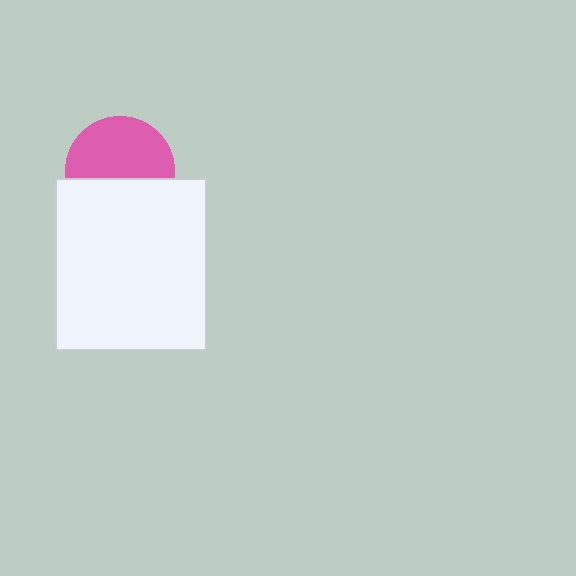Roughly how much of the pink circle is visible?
About half of it is visible (roughly 58%).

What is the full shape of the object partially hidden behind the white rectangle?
The partially hidden object is a pink circle.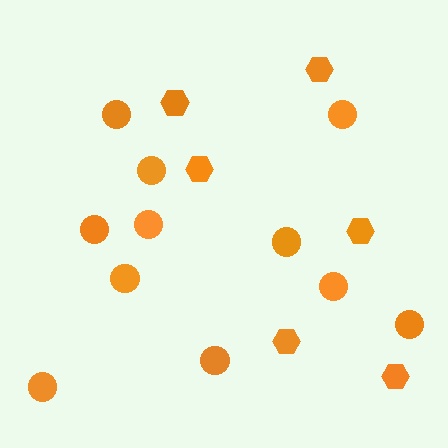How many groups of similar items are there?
There are 2 groups: one group of hexagons (6) and one group of circles (11).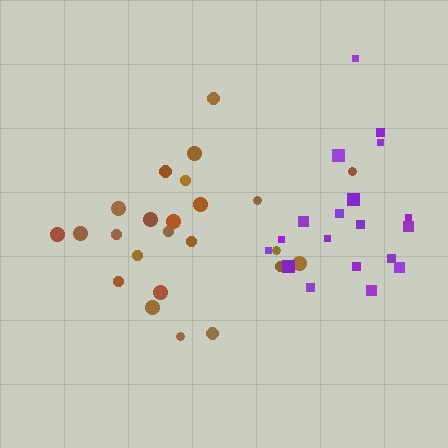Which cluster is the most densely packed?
Purple.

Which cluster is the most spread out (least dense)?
Brown.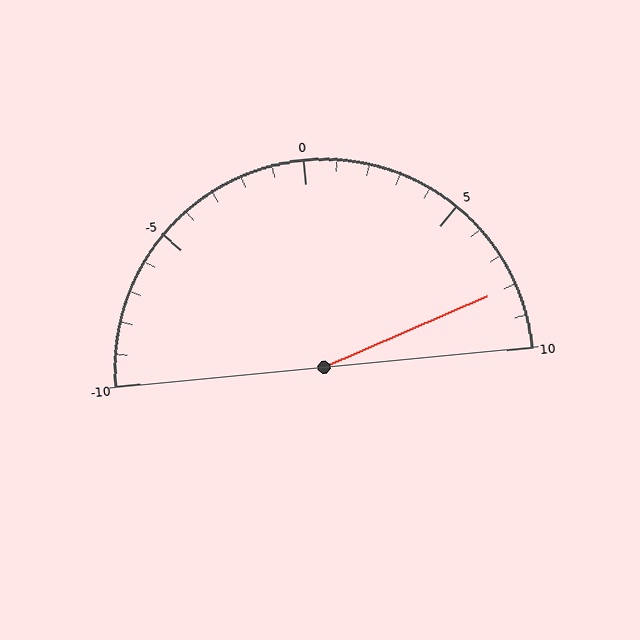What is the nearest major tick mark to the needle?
The nearest major tick mark is 10.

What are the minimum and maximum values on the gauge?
The gauge ranges from -10 to 10.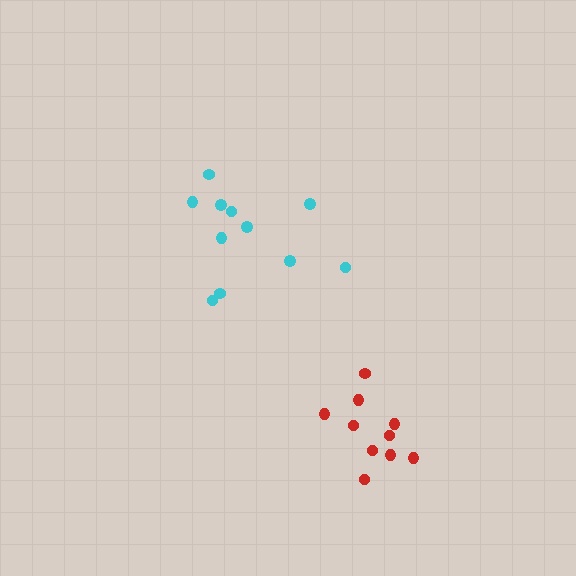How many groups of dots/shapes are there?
There are 2 groups.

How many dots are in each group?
Group 1: 10 dots, Group 2: 11 dots (21 total).